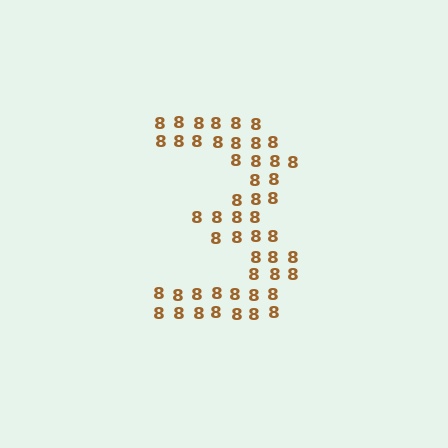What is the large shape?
The large shape is the digit 3.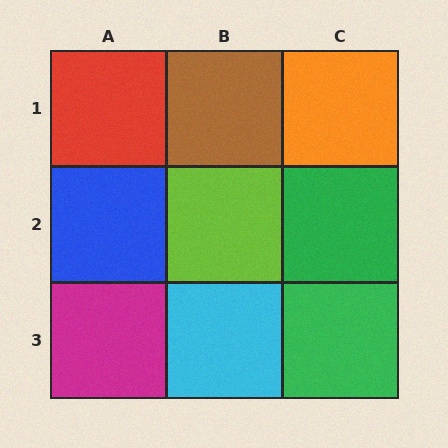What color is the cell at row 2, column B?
Lime.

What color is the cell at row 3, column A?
Magenta.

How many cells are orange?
1 cell is orange.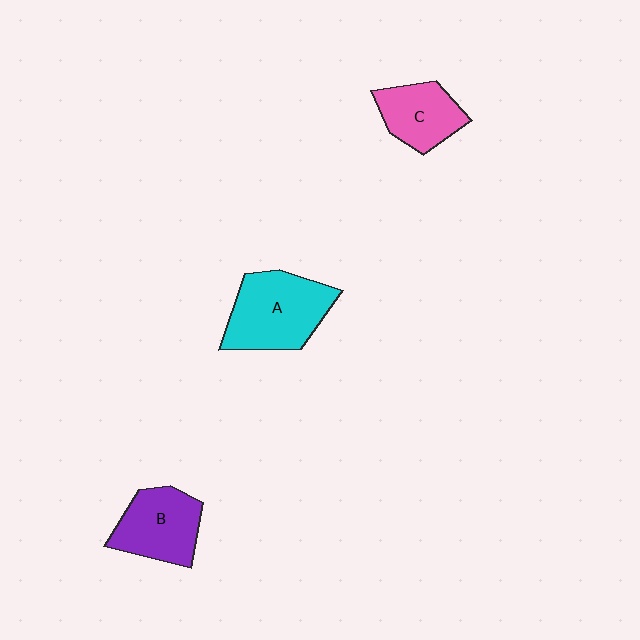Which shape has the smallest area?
Shape C (pink).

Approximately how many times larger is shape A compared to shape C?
Approximately 1.5 times.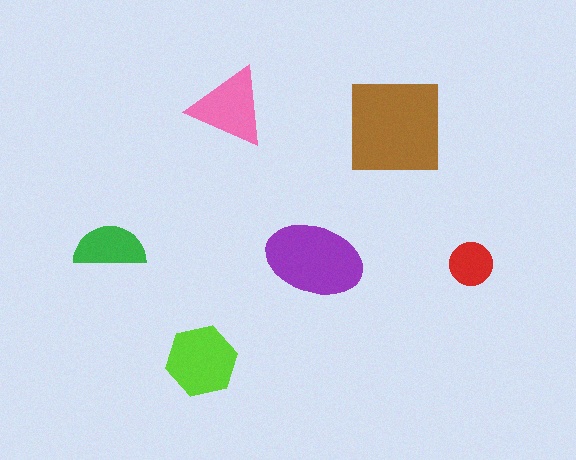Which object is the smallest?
The red circle.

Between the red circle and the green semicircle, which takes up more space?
The green semicircle.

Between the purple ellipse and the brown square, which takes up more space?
The brown square.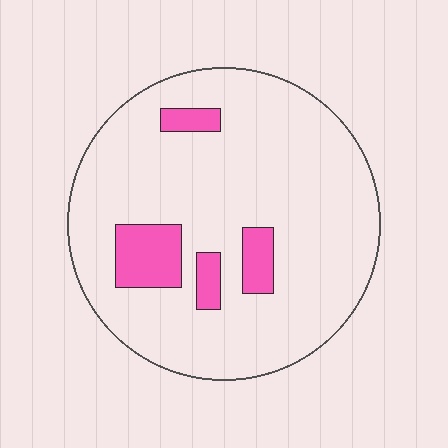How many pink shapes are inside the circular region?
4.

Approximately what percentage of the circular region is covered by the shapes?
Approximately 10%.